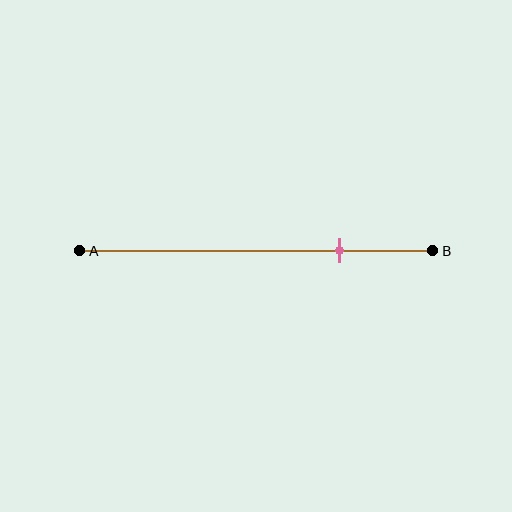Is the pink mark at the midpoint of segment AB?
No, the mark is at about 75% from A, not at the 50% midpoint.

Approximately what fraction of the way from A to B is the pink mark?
The pink mark is approximately 75% of the way from A to B.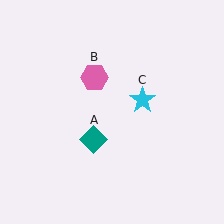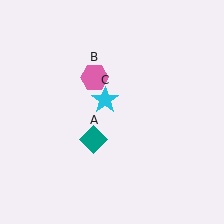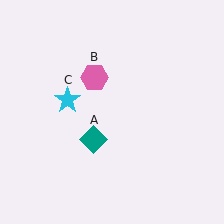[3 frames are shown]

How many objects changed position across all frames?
1 object changed position: cyan star (object C).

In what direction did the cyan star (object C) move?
The cyan star (object C) moved left.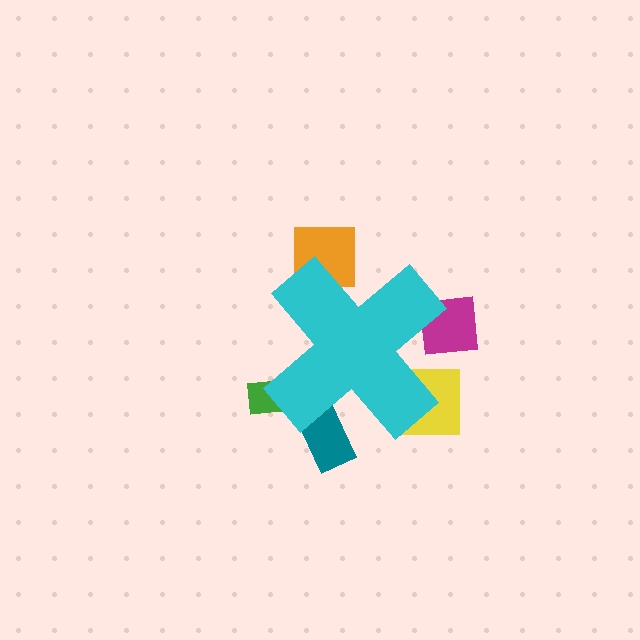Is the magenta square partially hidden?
Yes, the magenta square is partially hidden behind the cyan cross.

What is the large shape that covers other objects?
A cyan cross.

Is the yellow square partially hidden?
Yes, the yellow square is partially hidden behind the cyan cross.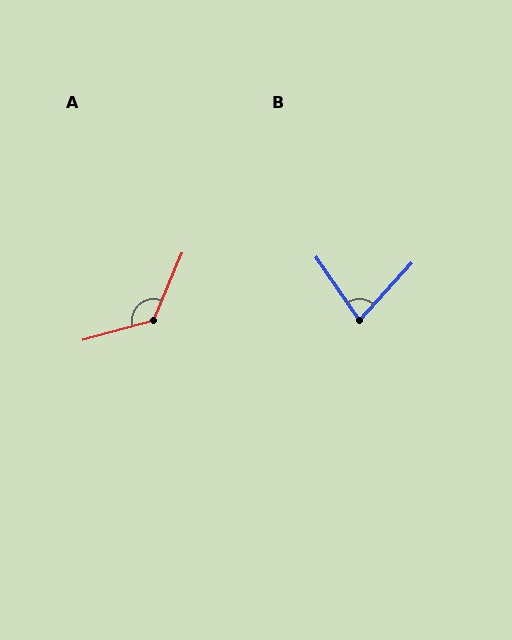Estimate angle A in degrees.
Approximately 128 degrees.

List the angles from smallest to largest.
B (77°), A (128°).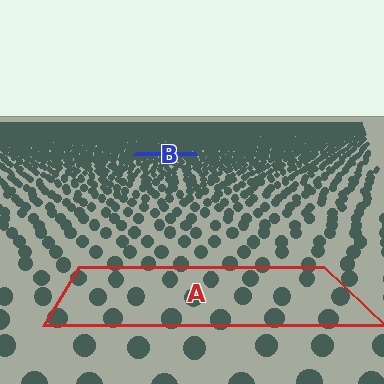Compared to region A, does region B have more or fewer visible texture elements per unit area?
Region B has more texture elements per unit area — they are packed more densely because it is farther away.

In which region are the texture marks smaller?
The texture marks are smaller in region B, because it is farther away.